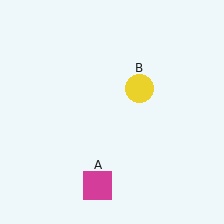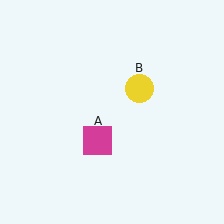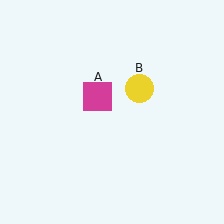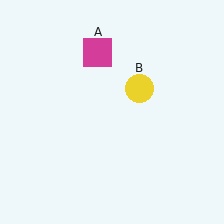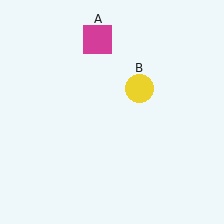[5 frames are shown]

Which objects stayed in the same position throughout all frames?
Yellow circle (object B) remained stationary.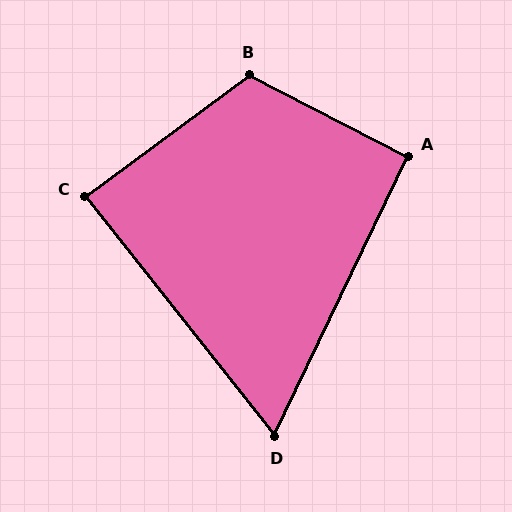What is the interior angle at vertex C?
Approximately 88 degrees (approximately right).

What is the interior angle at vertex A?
Approximately 92 degrees (approximately right).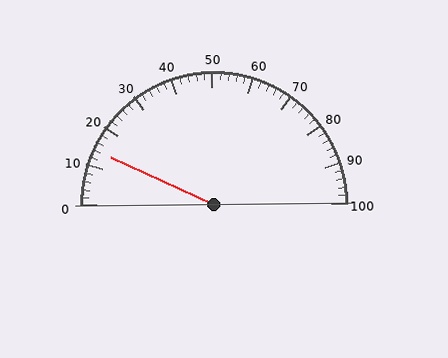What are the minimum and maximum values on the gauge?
The gauge ranges from 0 to 100.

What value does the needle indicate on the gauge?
The needle indicates approximately 14.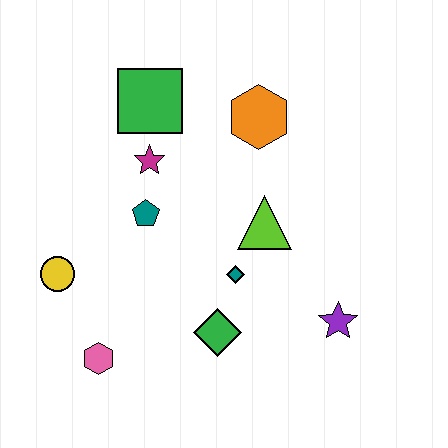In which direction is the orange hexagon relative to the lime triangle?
The orange hexagon is above the lime triangle.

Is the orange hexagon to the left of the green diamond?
No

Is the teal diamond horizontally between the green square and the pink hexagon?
No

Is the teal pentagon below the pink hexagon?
No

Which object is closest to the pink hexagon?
The yellow circle is closest to the pink hexagon.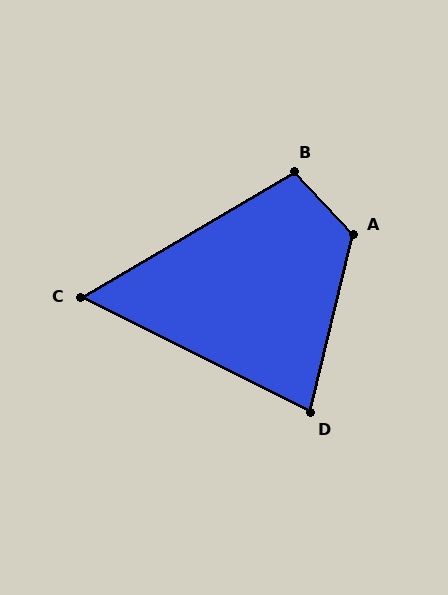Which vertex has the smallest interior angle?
C, at approximately 57 degrees.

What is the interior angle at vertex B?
Approximately 103 degrees (obtuse).